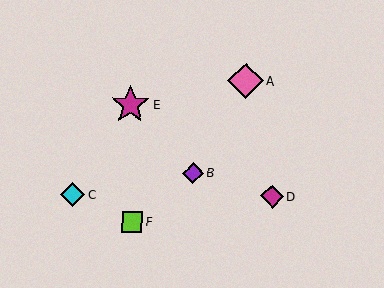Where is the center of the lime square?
The center of the lime square is at (132, 222).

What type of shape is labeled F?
Shape F is a lime square.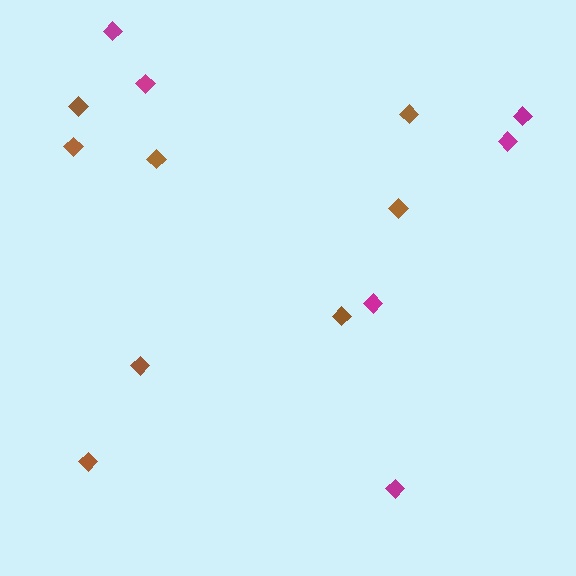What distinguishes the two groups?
There are 2 groups: one group of magenta diamonds (6) and one group of brown diamonds (8).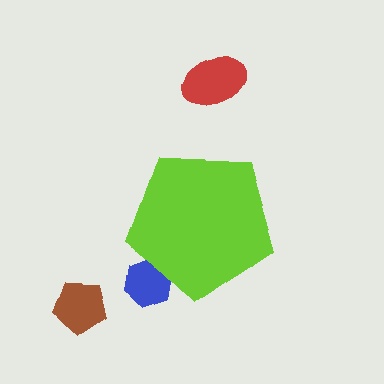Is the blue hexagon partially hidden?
Yes, the blue hexagon is partially hidden behind the lime pentagon.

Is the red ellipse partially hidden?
No, the red ellipse is fully visible.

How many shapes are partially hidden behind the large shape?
1 shape is partially hidden.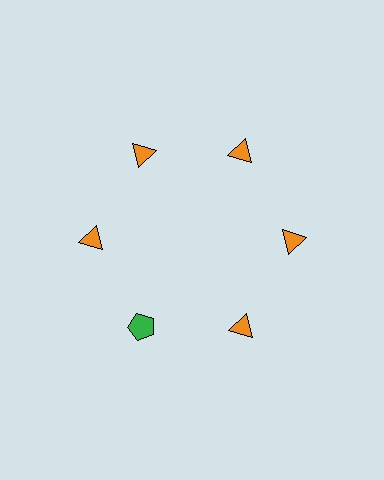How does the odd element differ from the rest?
It differs in both color (green instead of orange) and shape (pentagon instead of triangle).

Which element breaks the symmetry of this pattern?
The green pentagon at roughly the 7 o'clock position breaks the symmetry. All other shapes are orange triangles.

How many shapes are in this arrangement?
There are 6 shapes arranged in a ring pattern.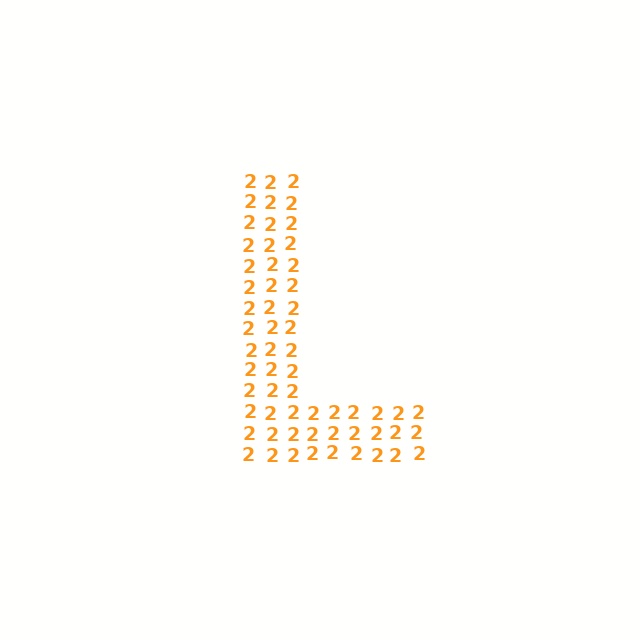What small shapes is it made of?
It is made of small digit 2's.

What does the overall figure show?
The overall figure shows the letter L.